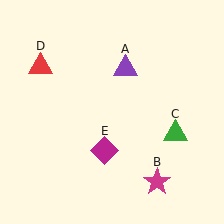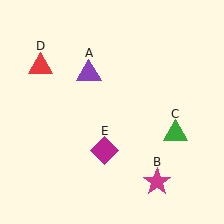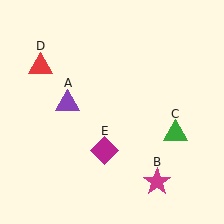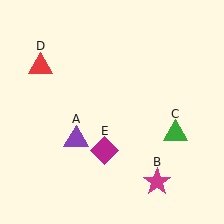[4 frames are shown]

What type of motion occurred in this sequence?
The purple triangle (object A) rotated counterclockwise around the center of the scene.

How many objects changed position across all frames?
1 object changed position: purple triangle (object A).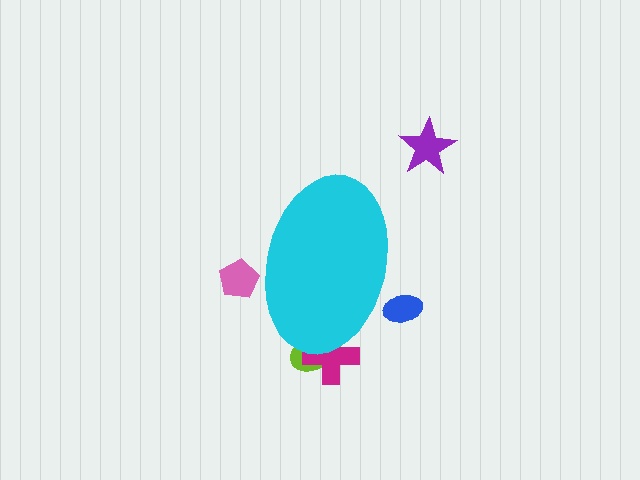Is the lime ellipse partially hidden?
Yes, the lime ellipse is partially hidden behind the cyan ellipse.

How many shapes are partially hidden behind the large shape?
4 shapes are partially hidden.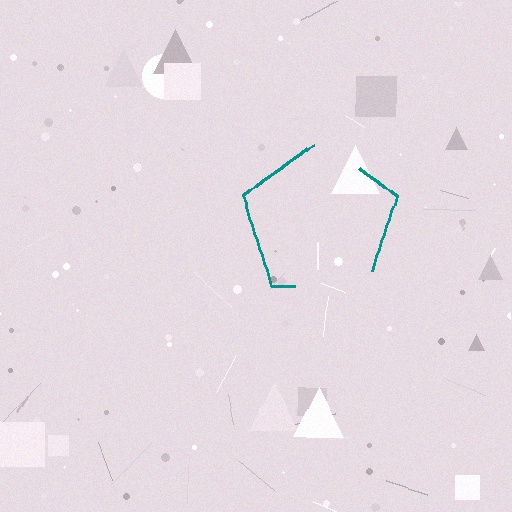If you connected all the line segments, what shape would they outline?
They would outline a pentagon.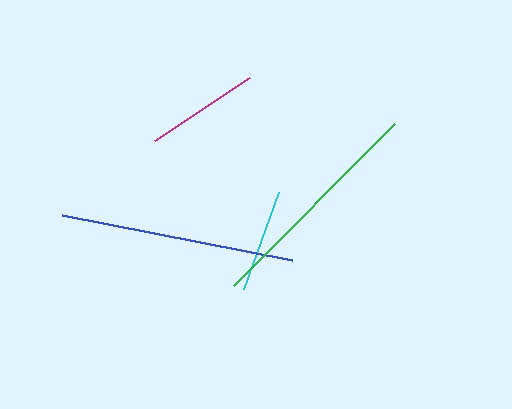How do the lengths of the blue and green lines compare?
The blue and green lines are approximately the same length.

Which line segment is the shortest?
The cyan line is the shortest at approximately 102 pixels.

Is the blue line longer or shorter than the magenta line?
The blue line is longer than the magenta line.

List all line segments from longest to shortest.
From longest to shortest: blue, green, magenta, cyan.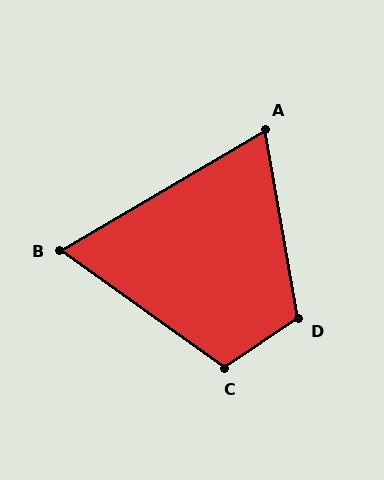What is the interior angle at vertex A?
Approximately 69 degrees (acute).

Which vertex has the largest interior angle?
D, at approximately 114 degrees.